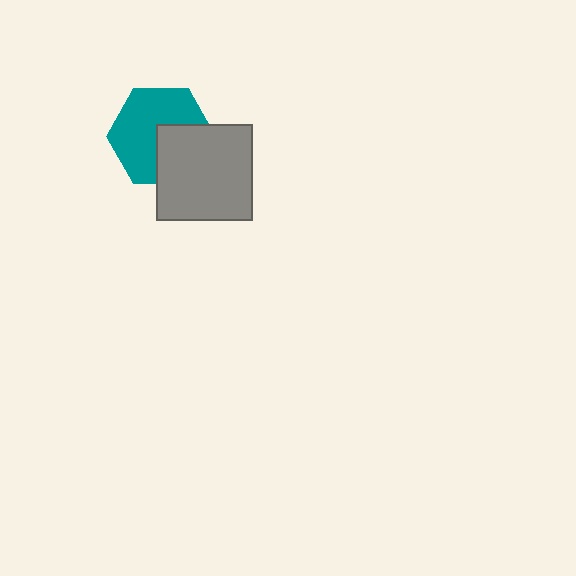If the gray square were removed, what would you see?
You would see the complete teal hexagon.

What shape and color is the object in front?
The object in front is a gray square.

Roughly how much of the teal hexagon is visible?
About half of it is visible (roughly 63%).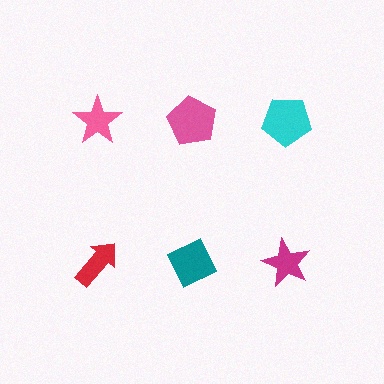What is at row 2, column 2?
A teal diamond.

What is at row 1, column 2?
A pink pentagon.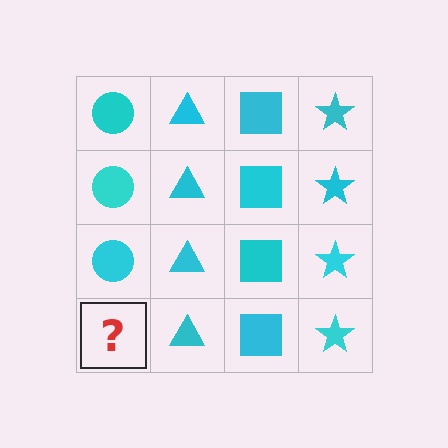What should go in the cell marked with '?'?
The missing cell should contain a cyan circle.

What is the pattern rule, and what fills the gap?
The rule is that each column has a consistent shape. The gap should be filled with a cyan circle.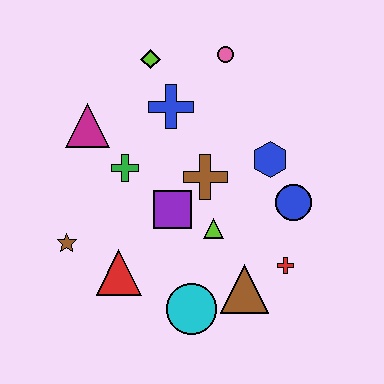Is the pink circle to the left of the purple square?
No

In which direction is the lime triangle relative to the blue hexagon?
The lime triangle is below the blue hexagon.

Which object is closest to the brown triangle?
The red cross is closest to the brown triangle.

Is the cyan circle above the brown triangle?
No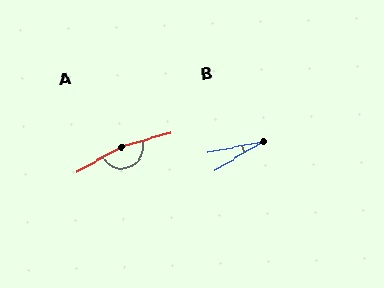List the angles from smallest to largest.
B (19°), A (166°).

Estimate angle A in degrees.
Approximately 166 degrees.